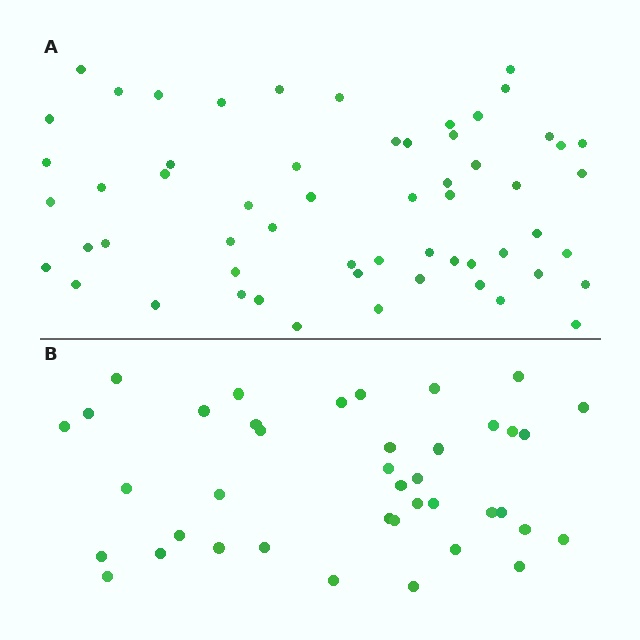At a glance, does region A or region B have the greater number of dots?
Region A (the top region) has more dots.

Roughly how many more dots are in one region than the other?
Region A has approximately 20 more dots than region B.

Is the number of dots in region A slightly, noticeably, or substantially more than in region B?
Region A has substantially more. The ratio is roughly 1.4 to 1.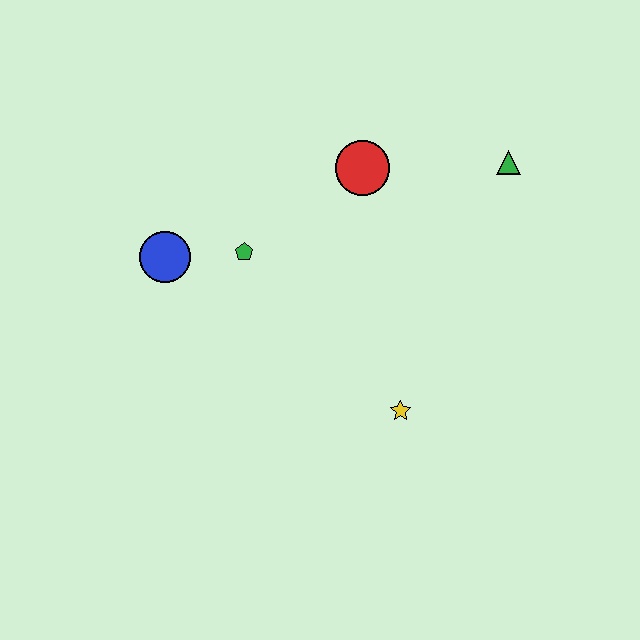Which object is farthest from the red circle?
The yellow star is farthest from the red circle.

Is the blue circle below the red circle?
Yes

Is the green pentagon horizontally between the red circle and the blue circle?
Yes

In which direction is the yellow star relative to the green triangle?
The yellow star is below the green triangle.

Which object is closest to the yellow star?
The green pentagon is closest to the yellow star.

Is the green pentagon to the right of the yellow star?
No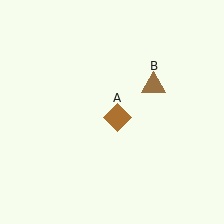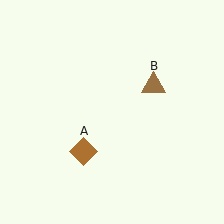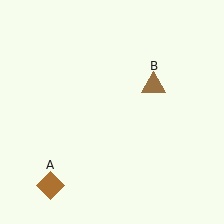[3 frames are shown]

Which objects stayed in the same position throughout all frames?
Brown triangle (object B) remained stationary.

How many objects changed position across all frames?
1 object changed position: brown diamond (object A).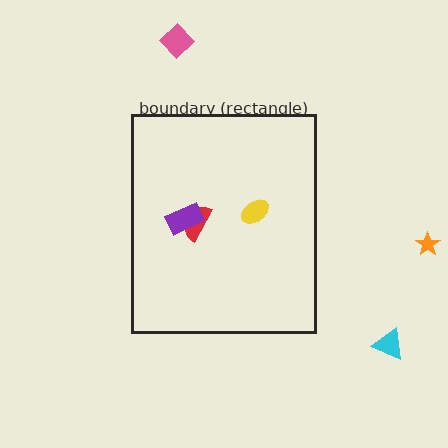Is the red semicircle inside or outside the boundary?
Inside.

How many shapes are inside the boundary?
3 inside, 3 outside.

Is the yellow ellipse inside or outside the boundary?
Inside.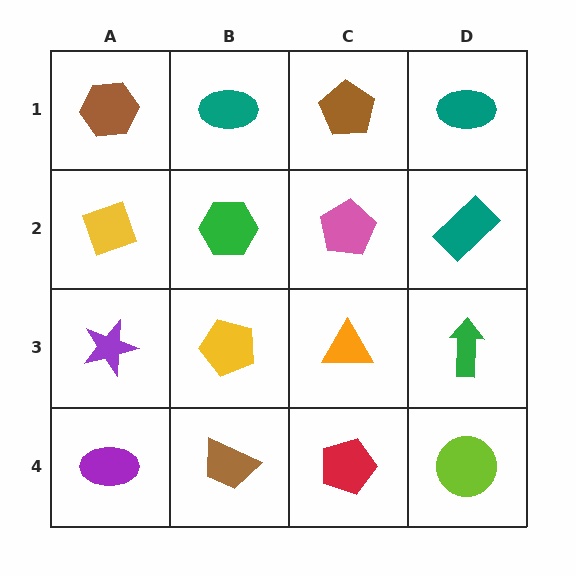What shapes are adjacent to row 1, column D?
A teal rectangle (row 2, column D), a brown pentagon (row 1, column C).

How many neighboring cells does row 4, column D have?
2.